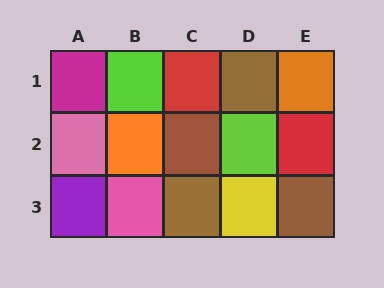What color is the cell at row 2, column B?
Orange.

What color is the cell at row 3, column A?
Purple.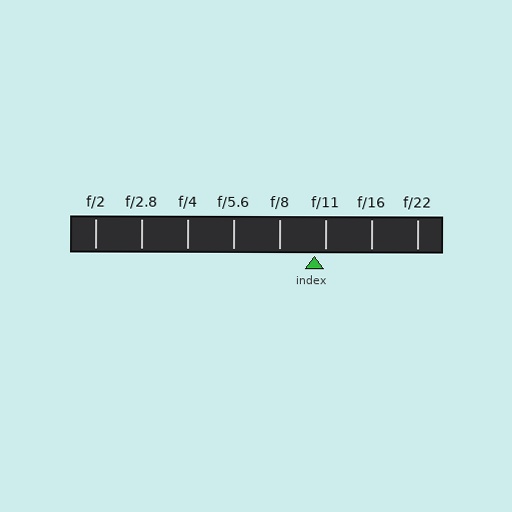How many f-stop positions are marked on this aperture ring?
There are 8 f-stop positions marked.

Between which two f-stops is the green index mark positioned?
The index mark is between f/8 and f/11.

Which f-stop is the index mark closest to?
The index mark is closest to f/11.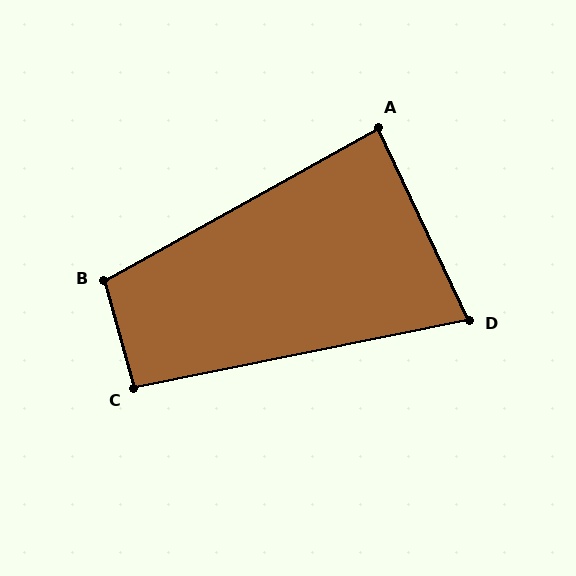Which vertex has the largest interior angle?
B, at approximately 104 degrees.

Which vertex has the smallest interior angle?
D, at approximately 76 degrees.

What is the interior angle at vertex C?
Approximately 94 degrees (approximately right).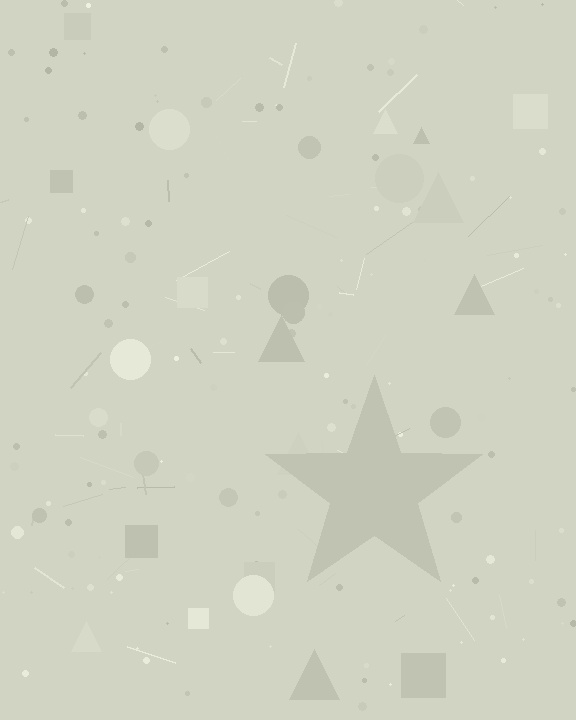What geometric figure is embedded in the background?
A star is embedded in the background.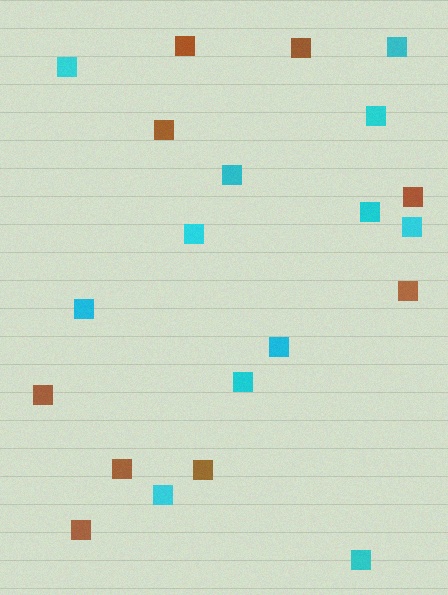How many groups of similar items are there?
There are 2 groups: one group of cyan squares (12) and one group of brown squares (9).